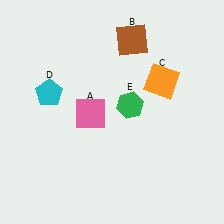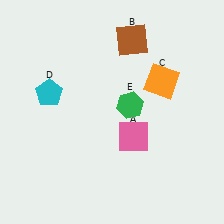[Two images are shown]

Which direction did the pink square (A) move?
The pink square (A) moved right.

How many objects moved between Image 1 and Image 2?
1 object moved between the two images.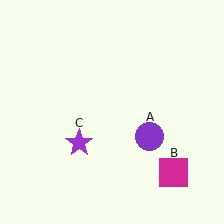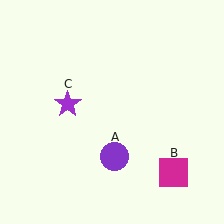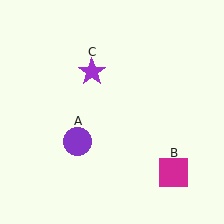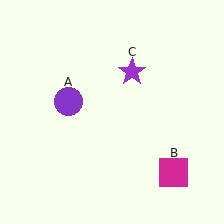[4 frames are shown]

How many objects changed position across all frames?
2 objects changed position: purple circle (object A), purple star (object C).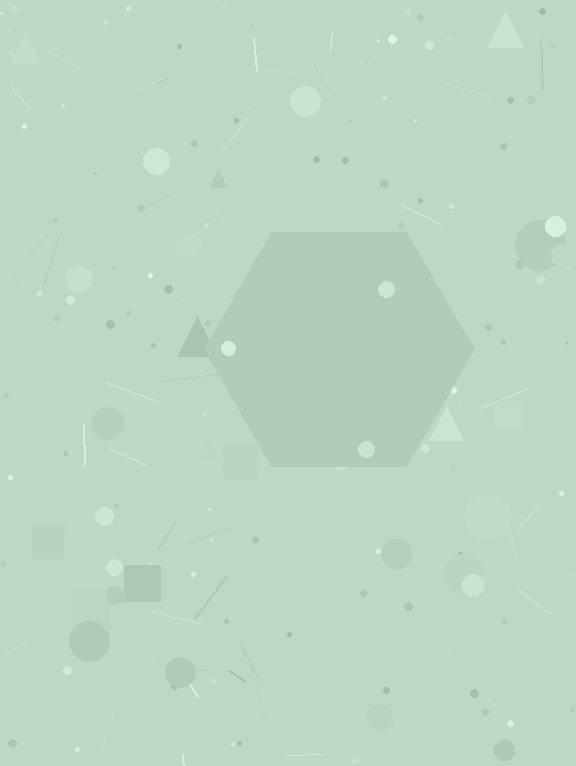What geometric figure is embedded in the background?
A hexagon is embedded in the background.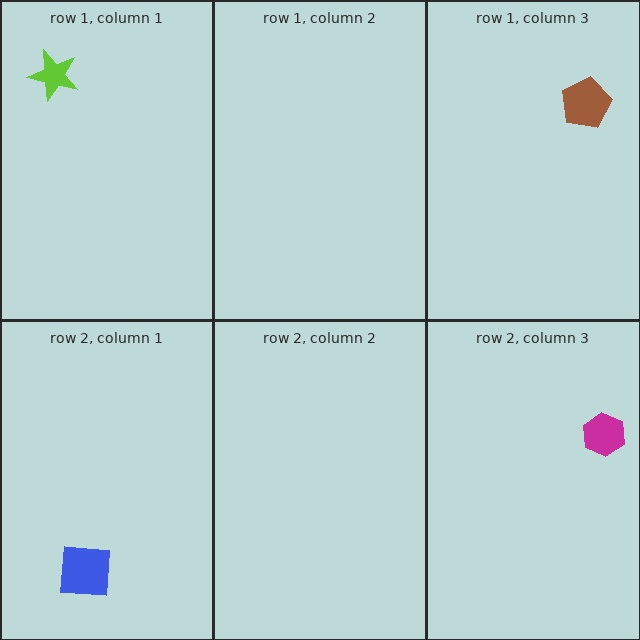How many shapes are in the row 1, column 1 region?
1.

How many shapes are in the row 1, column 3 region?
1.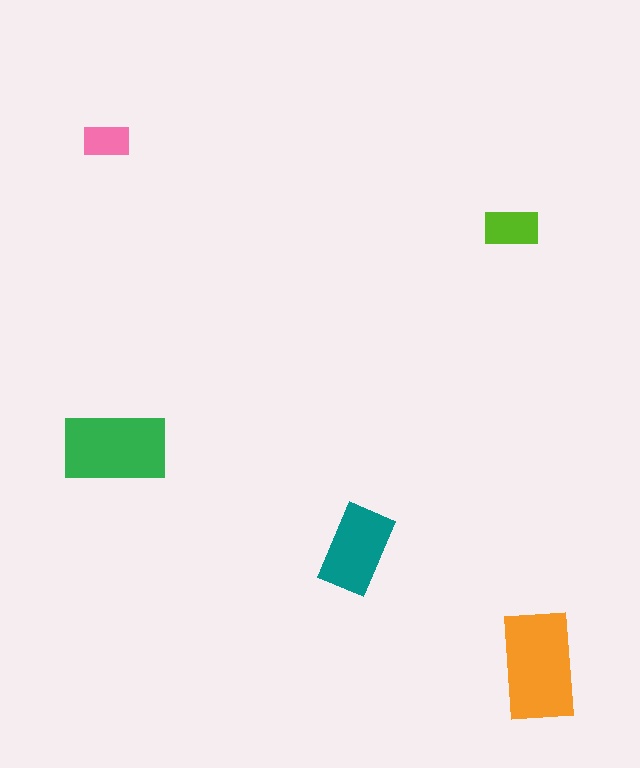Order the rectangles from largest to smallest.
the orange one, the green one, the teal one, the lime one, the pink one.